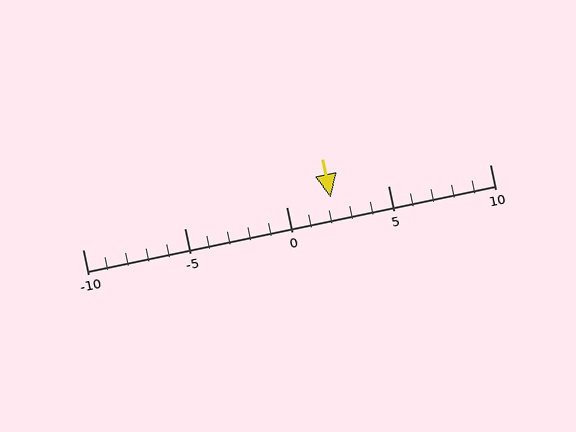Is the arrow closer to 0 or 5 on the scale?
The arrow is closer to 0.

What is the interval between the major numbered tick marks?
The major tick marks are spaced 5 units apart.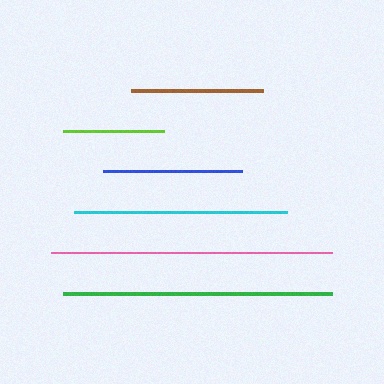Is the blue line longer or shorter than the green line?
The green line is longer than the blue line.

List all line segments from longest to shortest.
From longest to shortest: pink, green, cyan, blue, brown, lime.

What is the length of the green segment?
The green segment is approximately 269 pixels long.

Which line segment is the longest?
The pink line is the longest at approximately 281 pixels.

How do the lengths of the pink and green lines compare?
The pink and green lines are approximately the same length.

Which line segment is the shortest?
The lime line is the shortest at approximately 101 pixels.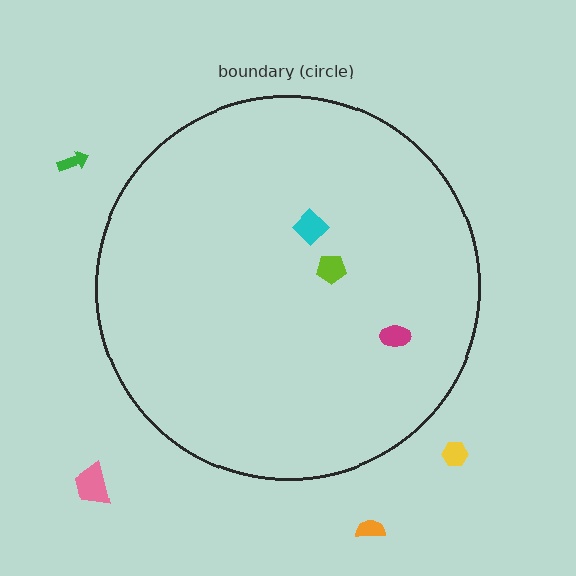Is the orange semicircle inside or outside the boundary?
Outside.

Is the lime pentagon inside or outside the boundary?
Inside.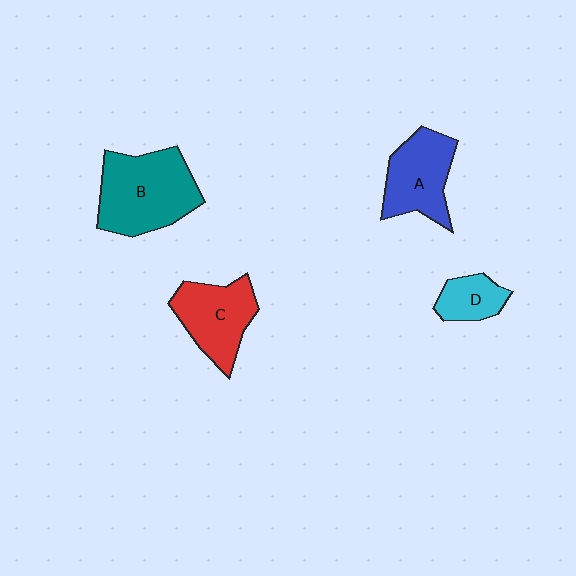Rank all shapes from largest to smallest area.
From largest to smallest: B (teal), C (red), A (blue), D (cyan).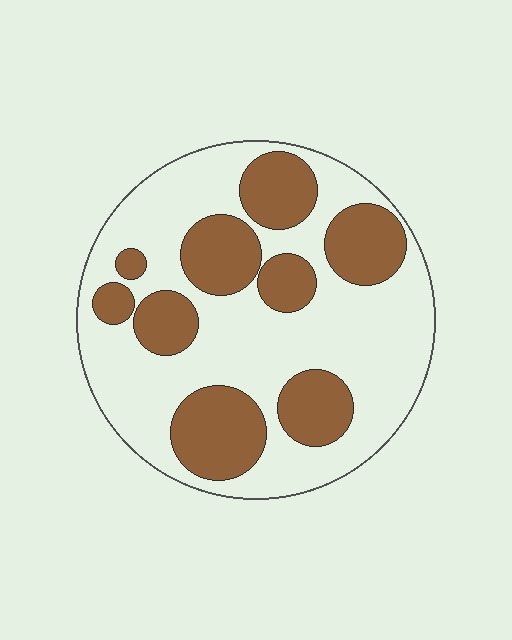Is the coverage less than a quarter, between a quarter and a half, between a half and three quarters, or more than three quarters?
Between a quarter and a half.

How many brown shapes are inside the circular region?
9.